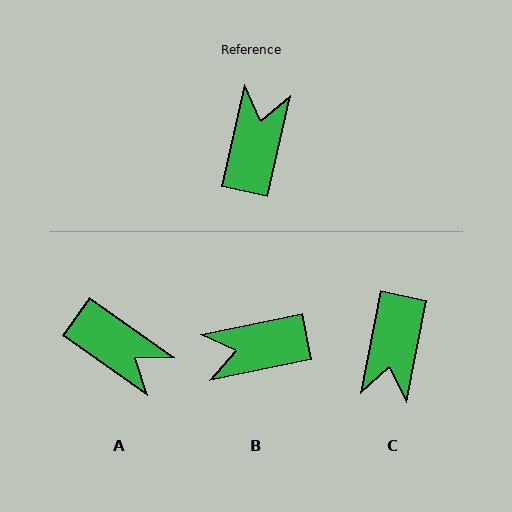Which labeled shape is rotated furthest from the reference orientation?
C, about 178 degrees away.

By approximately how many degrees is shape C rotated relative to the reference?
Approximately 178 degrees clockwise.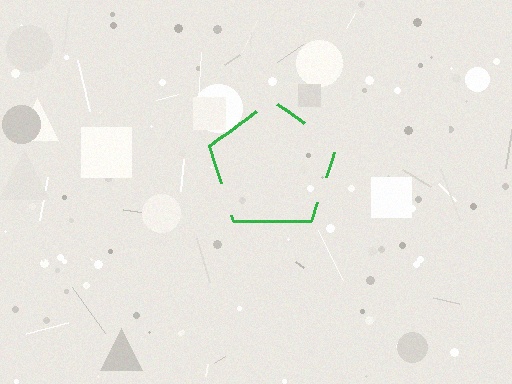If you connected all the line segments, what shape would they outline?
They would outline a pentagon.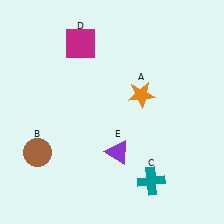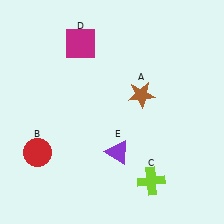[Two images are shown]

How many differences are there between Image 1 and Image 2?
There are 3 differences between the two images.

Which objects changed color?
A changed from orange to brown. B changed from brown to red. C changed from teal to lime.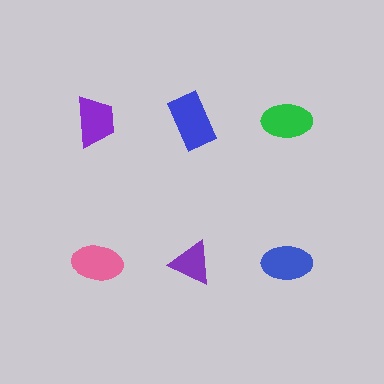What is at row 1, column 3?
A green ellipse.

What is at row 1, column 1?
A purple trapezoid.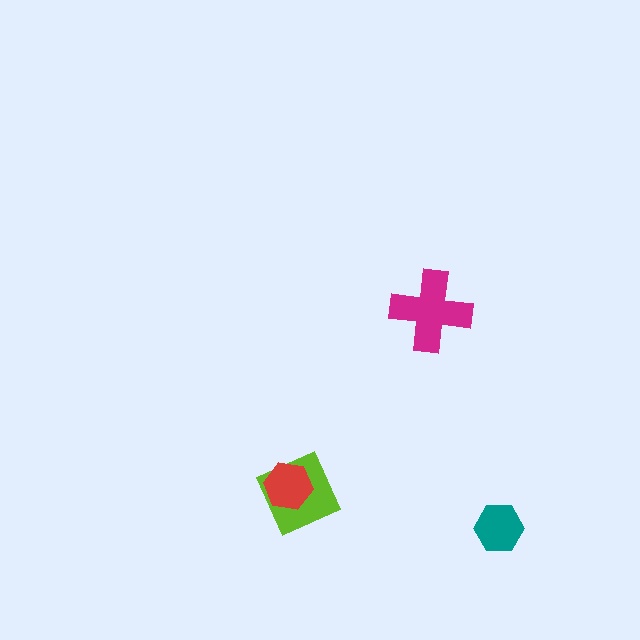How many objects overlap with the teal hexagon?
0 objects overlap with the teal hexagon.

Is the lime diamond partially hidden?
Yes, it is partially covered by another shape.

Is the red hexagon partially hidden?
No, no other shape covers it.